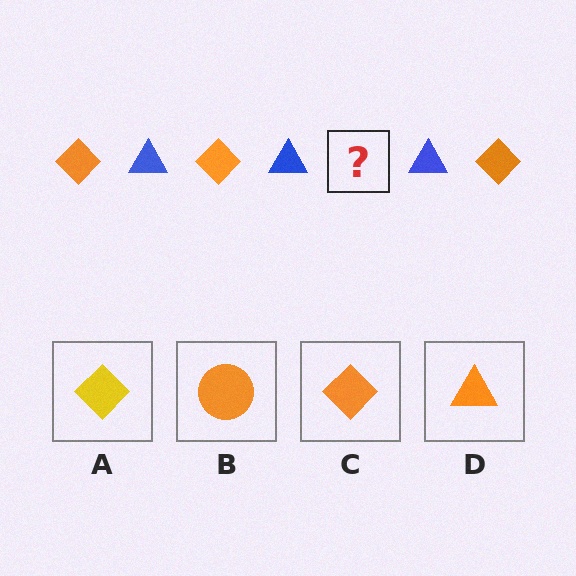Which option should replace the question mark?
Option C.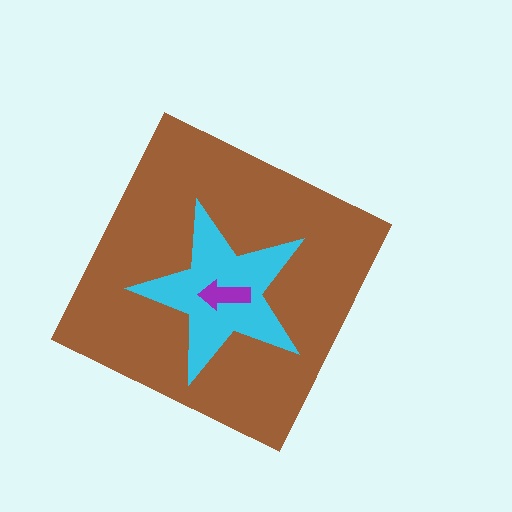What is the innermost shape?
The purple arrow.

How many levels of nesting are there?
3.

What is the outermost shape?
The brown diamond.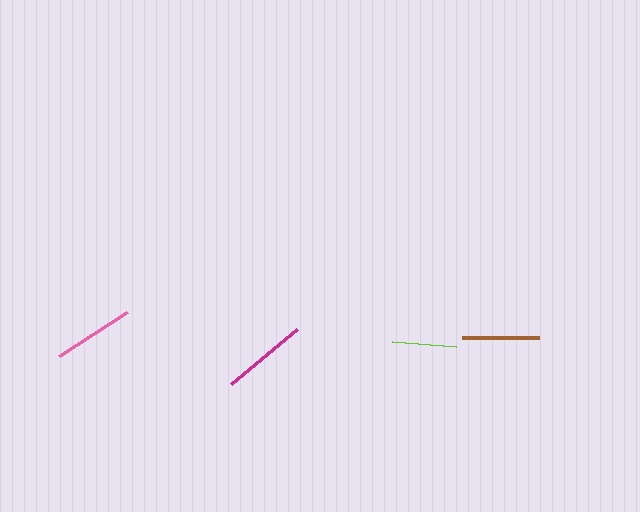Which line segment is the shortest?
The lime line is the shortest at approximately 64 pixels.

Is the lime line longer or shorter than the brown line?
The brown line is longer than the lime line.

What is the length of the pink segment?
The pink segment is approximately 81 pixels long.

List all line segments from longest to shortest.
From longest to shortest: magenta, pink, brown, lime.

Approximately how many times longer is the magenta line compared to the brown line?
The magenta line is approximately 1.1 times the length of the brown line.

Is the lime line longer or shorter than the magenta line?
The magenta line is longer than the lime line.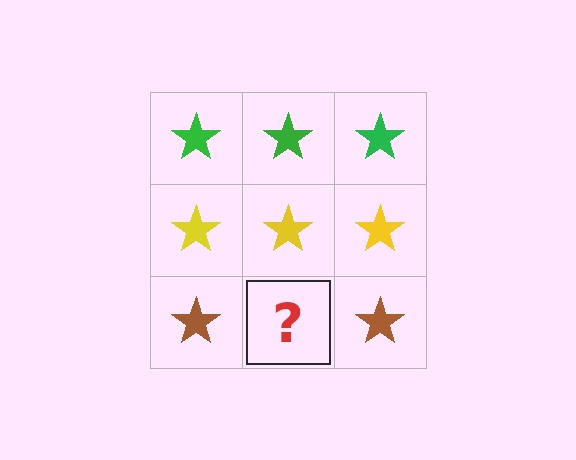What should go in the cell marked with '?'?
The missing cell should contain a brown star.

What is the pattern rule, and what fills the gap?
The rule is that each row has a consistent color. The gap should be filled with a brown star.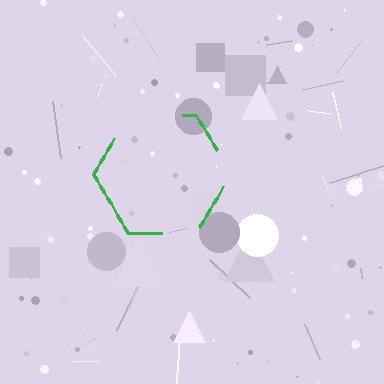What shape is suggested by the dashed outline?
The dashed outline suggests a hexagon.